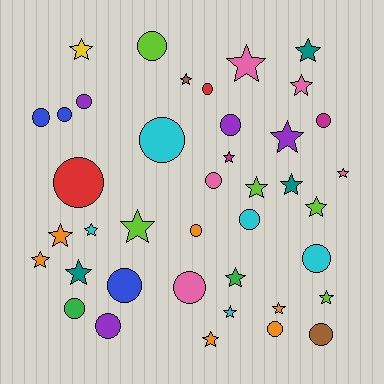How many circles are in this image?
There are 19 circles.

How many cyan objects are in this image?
There are 5 cyan objects.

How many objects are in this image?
There are 40 objects.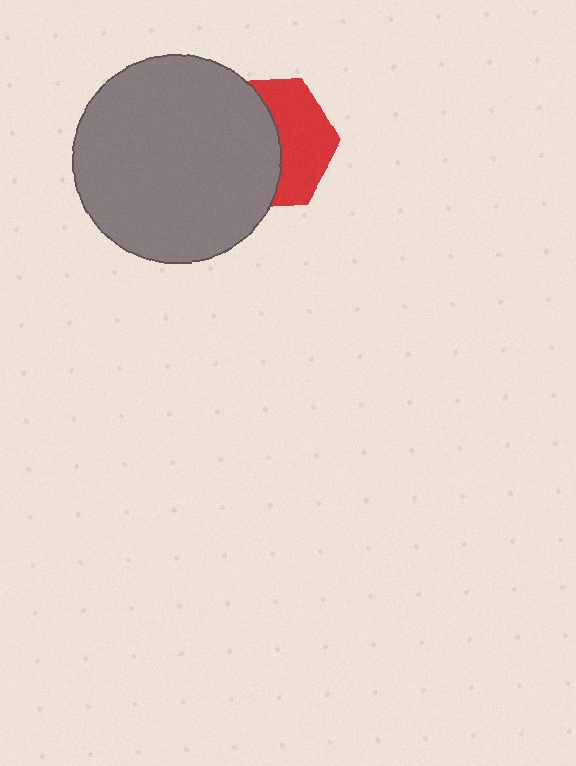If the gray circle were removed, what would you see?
You would see the complete red hexagon.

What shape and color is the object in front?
The object in front is a gray circle.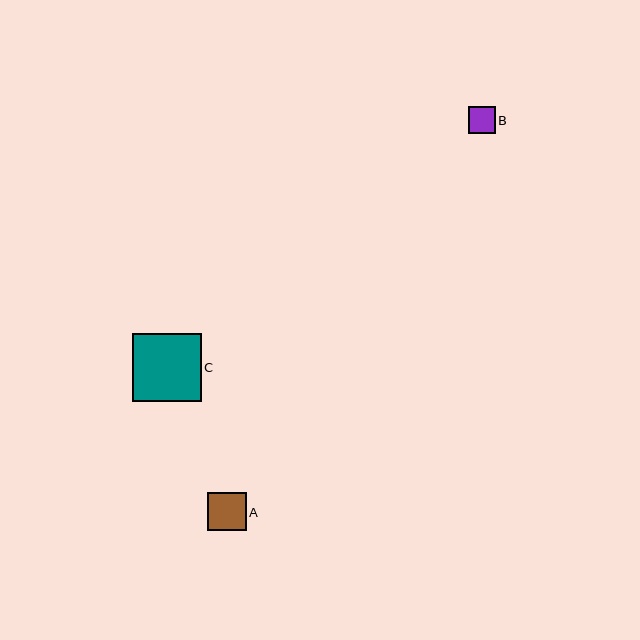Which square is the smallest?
Square B is the smallest with a size of approximately 27 pixels.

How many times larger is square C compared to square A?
Square C is approximately 1.8 times the size of square A.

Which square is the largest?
Square C is the largest with a size of approximately 68 pixels.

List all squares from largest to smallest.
From largest to smallest: C, A, B.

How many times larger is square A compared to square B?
Square A is approximately 1.4 times the size of square B.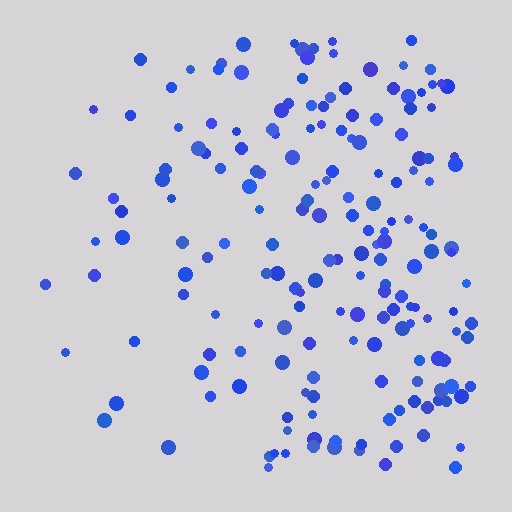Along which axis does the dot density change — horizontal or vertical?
Horizontal.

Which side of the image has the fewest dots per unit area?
The left.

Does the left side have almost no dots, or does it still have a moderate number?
Still a moderate number, just noticeably fewer than the right.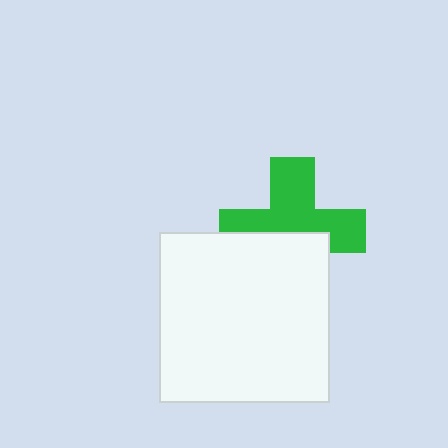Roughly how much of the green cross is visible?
About half of it is visible (roughly 58%).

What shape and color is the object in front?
The object in front is a white square.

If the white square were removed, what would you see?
You would see the complete green cross.